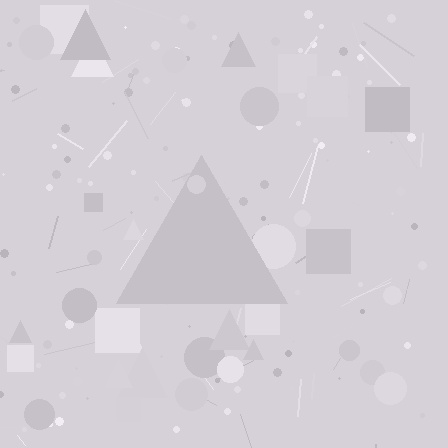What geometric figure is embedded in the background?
A triangle is embedded in the background.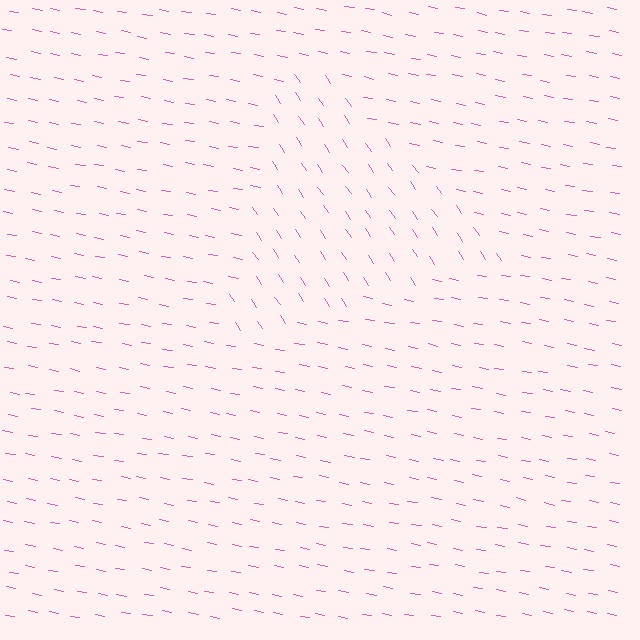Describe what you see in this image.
The image is filled with small pink line segments. A triangle region in the image has lines oriented differently from the surrounding lines, creating a visible texture boundary.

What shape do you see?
I see a triangle.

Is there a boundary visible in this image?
Yes, there is a texture boundary formed by a change in line orientation.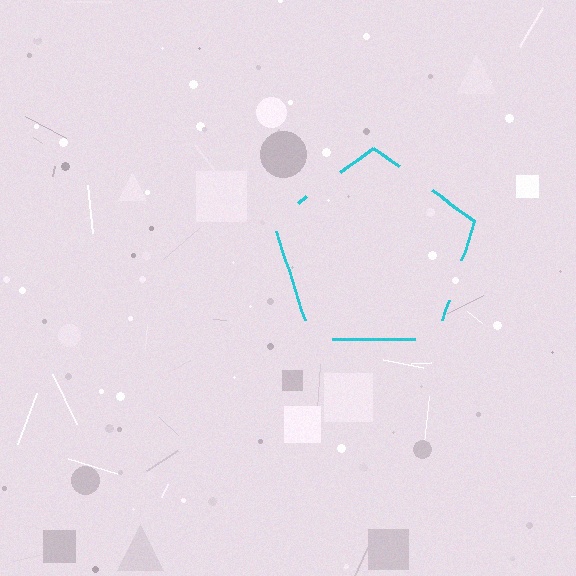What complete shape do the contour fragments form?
The contour fragments form a pentagon.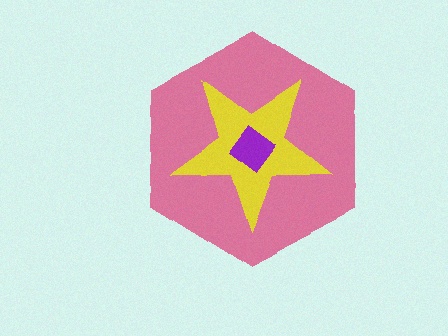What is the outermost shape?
The pink hexagon.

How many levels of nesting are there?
3.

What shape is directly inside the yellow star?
The purple diamond.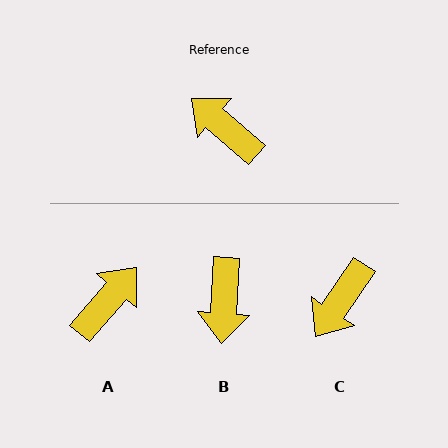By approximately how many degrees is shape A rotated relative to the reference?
Approximately 89 degrees clockwise.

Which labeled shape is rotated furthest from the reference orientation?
B, about 128 degrees away.